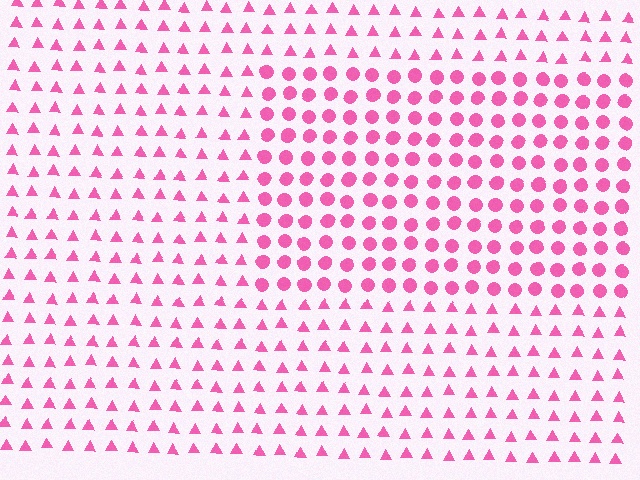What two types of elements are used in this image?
The image uses circles inside the rectangle region and triangles outside it.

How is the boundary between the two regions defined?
The boundary is defined by a change in element shape: circles inside vs. triangles outside. All elements share the same color and spacing.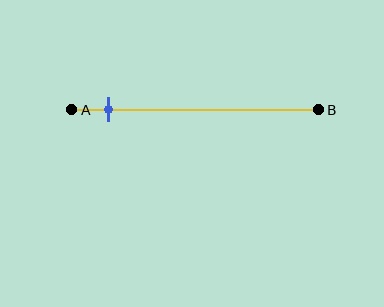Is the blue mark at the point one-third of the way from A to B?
No, the mark is at about 15% from A, not at the 33% one-third point.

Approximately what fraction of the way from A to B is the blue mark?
The blue mark is approximately 15% of the way from A to B.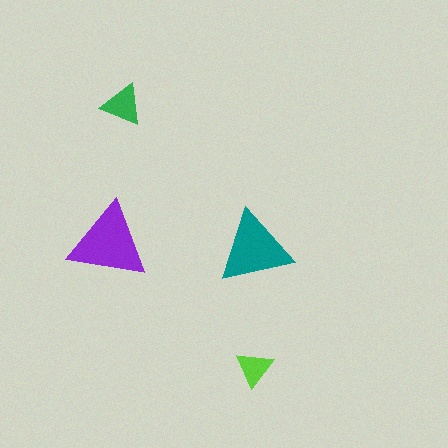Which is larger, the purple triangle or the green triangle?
The purple one.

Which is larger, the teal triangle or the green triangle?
The teal one.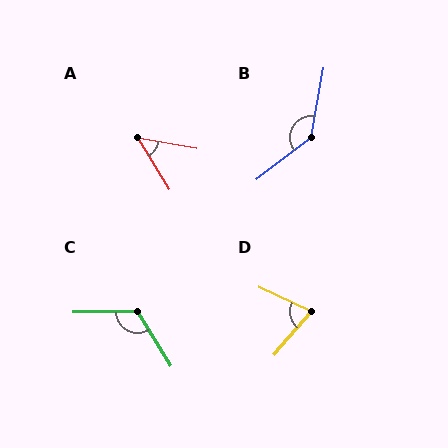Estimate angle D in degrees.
Approximately 73 degrees.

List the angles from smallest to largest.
A (49°), D (73°), C (121°), B (138°).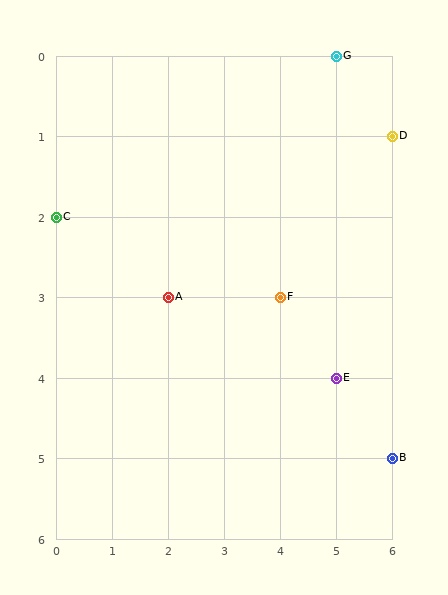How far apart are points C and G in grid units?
Points C and G are 5 columns and 2 rows apart (about 5.4 grid units diagonally).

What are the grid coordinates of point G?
Point G is at grid coordinates (5, 0).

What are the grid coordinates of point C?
Point C is at grid coordinates (0, 2).